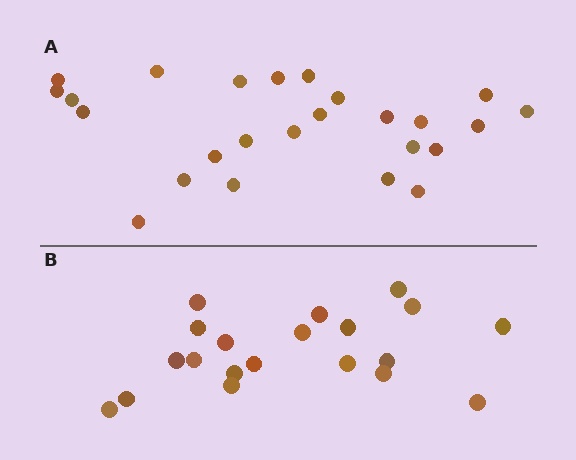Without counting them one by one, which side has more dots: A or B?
Region A (the top region) has more dots.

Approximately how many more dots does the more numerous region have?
Region A has about 5 more dots than region B.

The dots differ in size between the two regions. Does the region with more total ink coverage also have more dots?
No. Region B has more total ink coverage because its dots are larger, but region A actually contains more individual dots. Total area can be misleading — the number of items is what matters here.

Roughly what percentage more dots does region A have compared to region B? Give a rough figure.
About 25% more.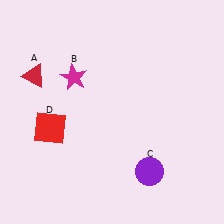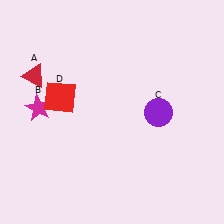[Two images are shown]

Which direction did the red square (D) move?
The red square (D) moved up.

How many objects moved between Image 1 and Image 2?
3 objects moved between the two images.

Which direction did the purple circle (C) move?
The purple circle (C) moved up.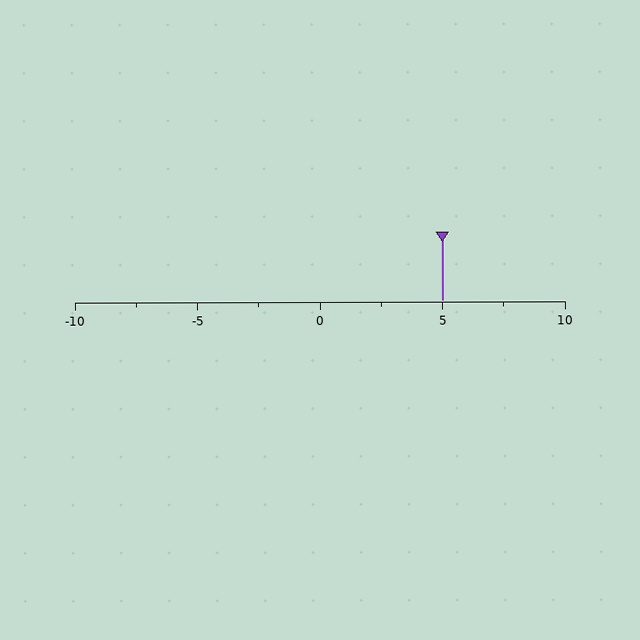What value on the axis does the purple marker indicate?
The marker indicates approximately 5.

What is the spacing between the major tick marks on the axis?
The major ticks are spaced 5 apart.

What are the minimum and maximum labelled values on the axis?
The axis runs from -10 to 10.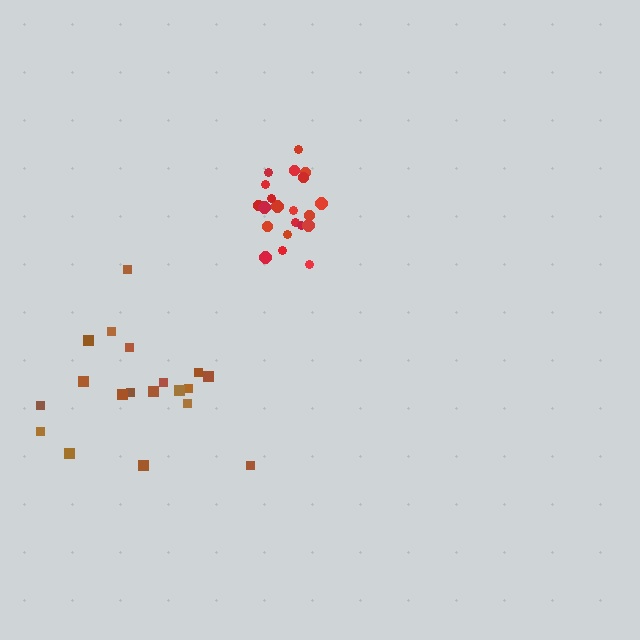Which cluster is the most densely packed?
Red.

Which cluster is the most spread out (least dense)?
Brown.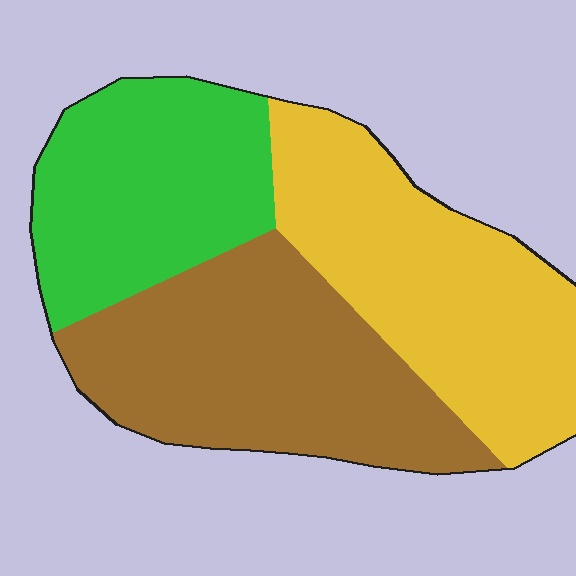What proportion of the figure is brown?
Brown covers roughly 35% of the figure.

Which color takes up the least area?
Green, at roughly 30%.